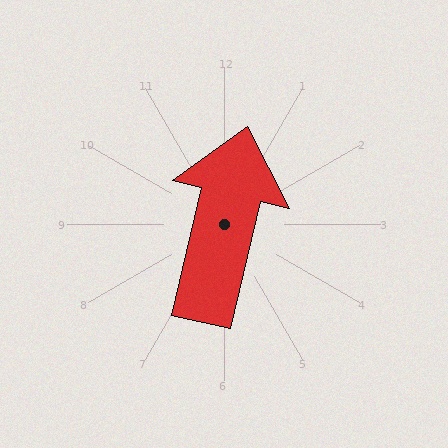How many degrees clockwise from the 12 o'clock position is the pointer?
Approximately 13 degrees.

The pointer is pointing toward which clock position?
Roughly 12 o'clock.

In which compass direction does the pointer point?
North.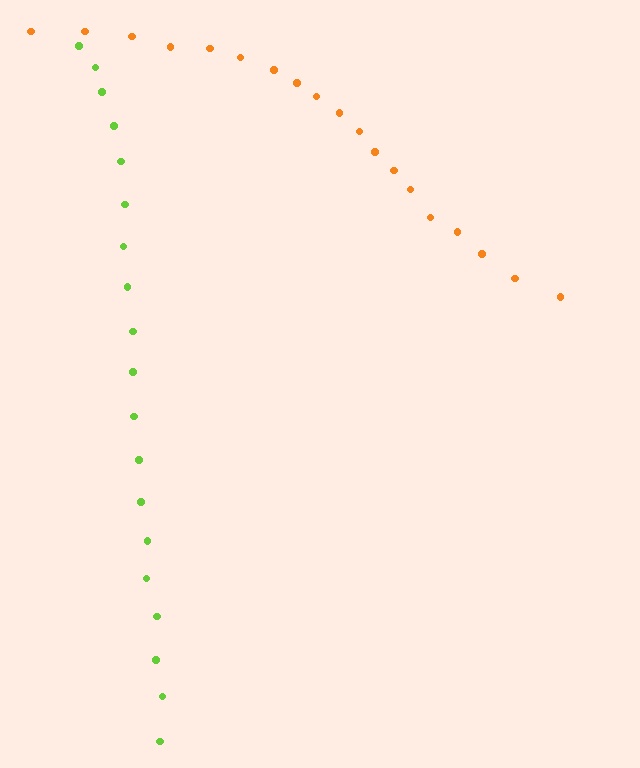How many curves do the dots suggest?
There are 2 distinct paths.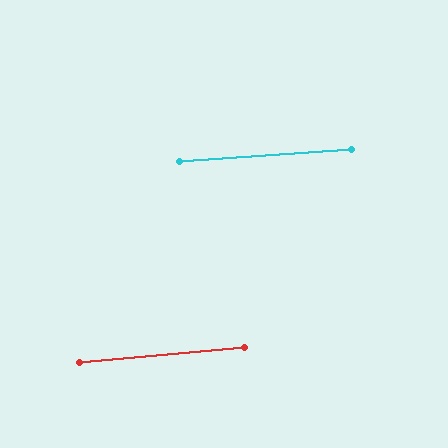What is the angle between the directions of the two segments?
Approximately 1 degree.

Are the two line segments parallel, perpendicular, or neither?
Parallel — their directions differ by only 1.3°.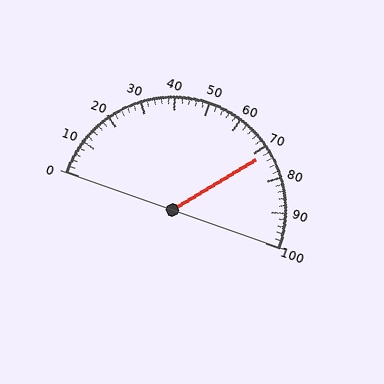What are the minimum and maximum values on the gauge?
The gauge ranges from 0 to 100.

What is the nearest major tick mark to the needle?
The nearest major tick mark is 70.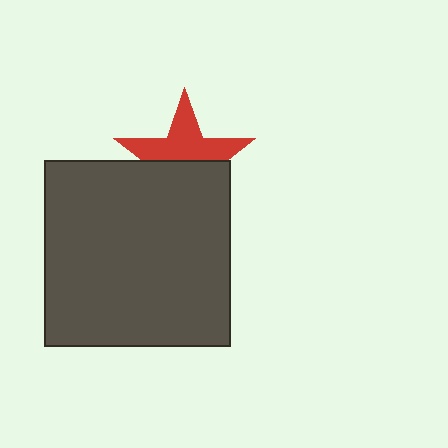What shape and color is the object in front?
The object in front is a dark gray square.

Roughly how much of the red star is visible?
About half of it is visible (roughly 52%).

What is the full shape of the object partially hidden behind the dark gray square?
The partially hidden object is a red star.